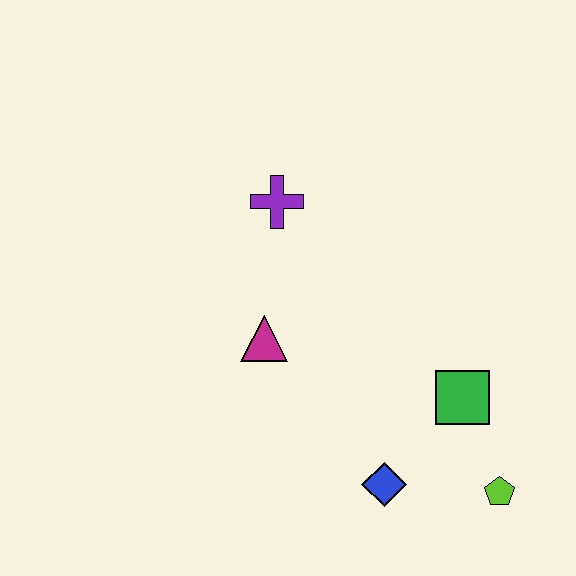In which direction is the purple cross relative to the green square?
The purple cross is above the green square.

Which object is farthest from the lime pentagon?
The purple cross is farthest from the lime pentagon.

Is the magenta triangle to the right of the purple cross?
No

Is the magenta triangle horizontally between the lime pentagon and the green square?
No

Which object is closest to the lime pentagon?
The green square is closest to the lime pentagon.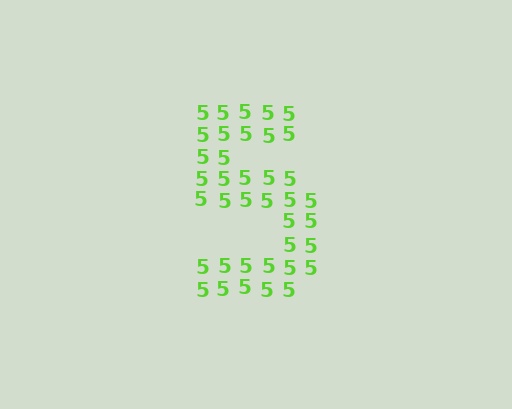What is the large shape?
The large shape is the digit 5.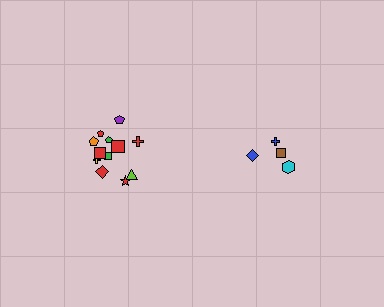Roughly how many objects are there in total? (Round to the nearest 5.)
Roughly 15 objects in total.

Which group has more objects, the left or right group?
The left group.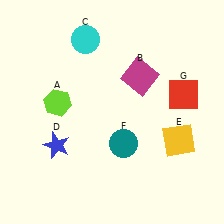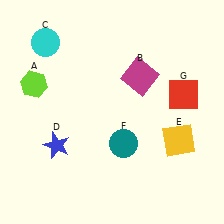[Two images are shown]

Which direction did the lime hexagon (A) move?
The lime hexagon (A) moved left.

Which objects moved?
The objects that moved are: the lime hexagon (A), the cyan circle (C).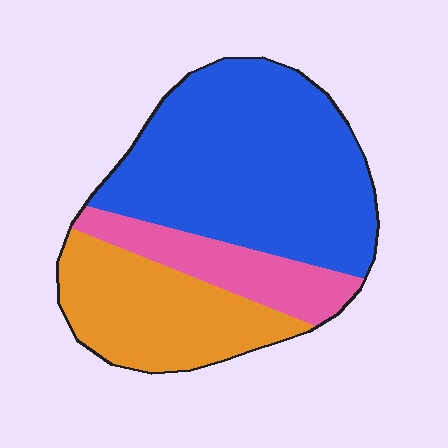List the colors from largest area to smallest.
From largest to smallest: blue, orange, pink.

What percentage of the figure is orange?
Orange takes up about one quarter (1/4) of the figure.